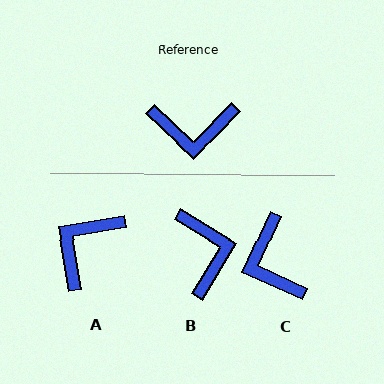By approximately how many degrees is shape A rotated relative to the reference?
Approximately 127 degrees clockwise.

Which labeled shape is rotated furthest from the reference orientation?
A, about 127 degrees away.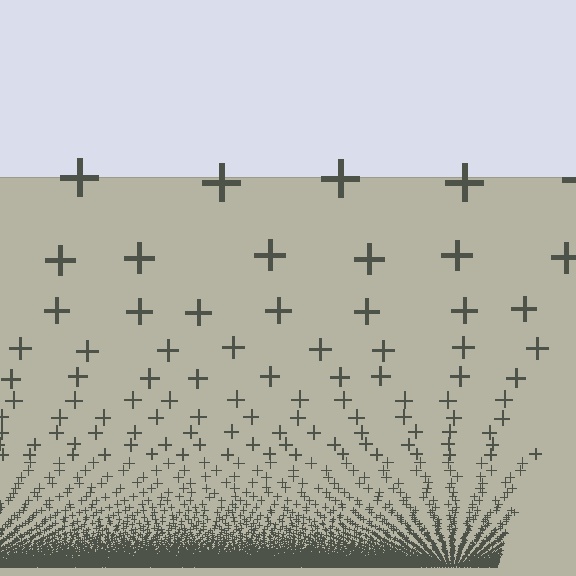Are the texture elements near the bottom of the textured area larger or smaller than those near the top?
Smaller. The gradient is inverted — elements near the bottom are smaller and denser.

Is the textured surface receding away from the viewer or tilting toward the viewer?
The surface appears to tilt toward the viewer. Texture elements get larger and sparser toward the top.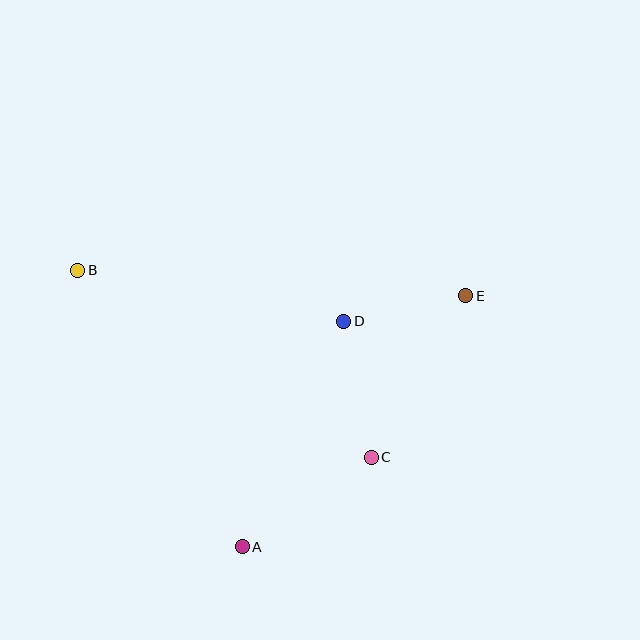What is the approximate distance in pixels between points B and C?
The distance between B and C is approximately 348 pixels.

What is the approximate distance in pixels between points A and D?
The distance between A and D is approximately 247 pixels.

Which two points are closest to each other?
Points D and E are closest to each other.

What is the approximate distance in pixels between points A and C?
The distance between A and C is approximately 157 pixels.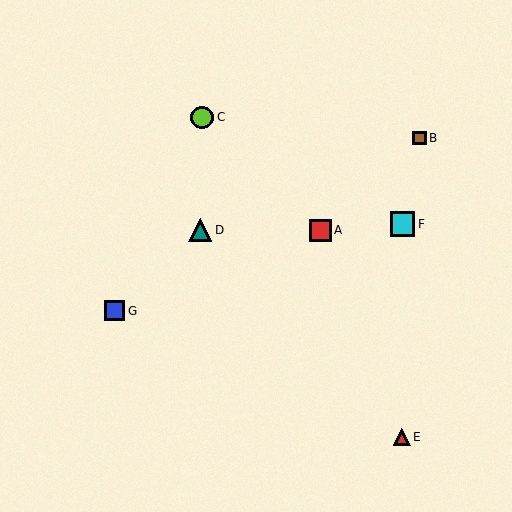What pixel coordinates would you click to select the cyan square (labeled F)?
Click at (402, 224) to select the cyan square F.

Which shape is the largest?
The cyan square (labeled F) is the largest.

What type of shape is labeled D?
Shape D is a teal triangle.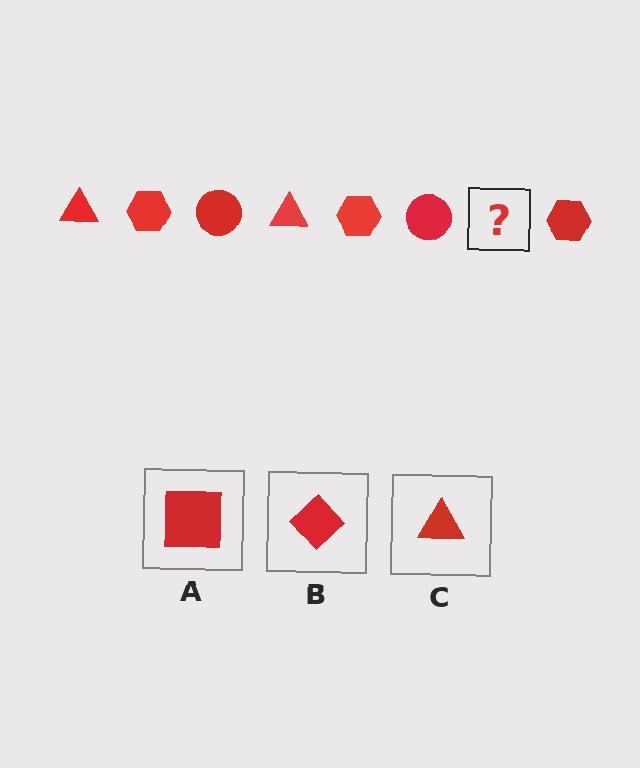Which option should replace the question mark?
Option C.